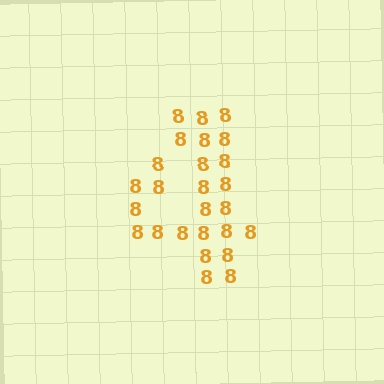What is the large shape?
The large shape is the digit 4.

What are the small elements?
The small elements are digit 8's.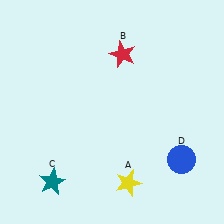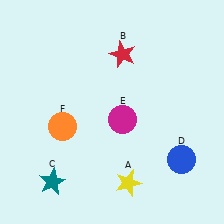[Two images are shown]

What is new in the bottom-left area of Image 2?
An orange circle (F) was added in the bottom-left area of Image 2.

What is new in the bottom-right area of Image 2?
A magenta circle (E) was added in the bottom-right area of Image 2.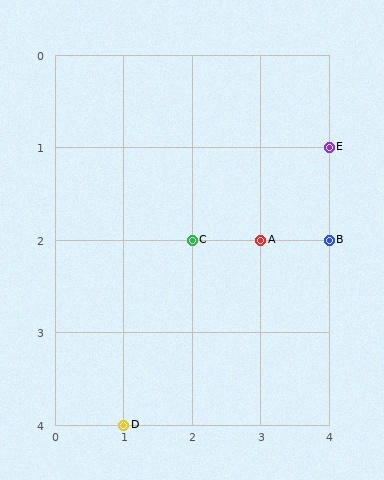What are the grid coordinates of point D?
Point D is at grid coordinates (1, 4).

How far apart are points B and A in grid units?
Points B and A are 1 column apart.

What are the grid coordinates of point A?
Point A is at grid coordinates (3, 2).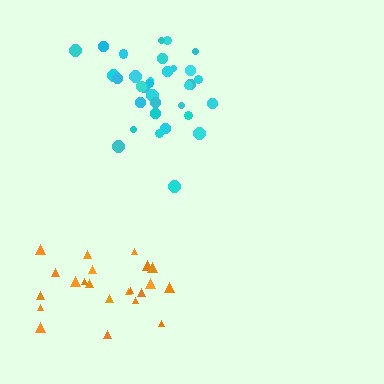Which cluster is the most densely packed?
Cyan.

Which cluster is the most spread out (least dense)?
Orange.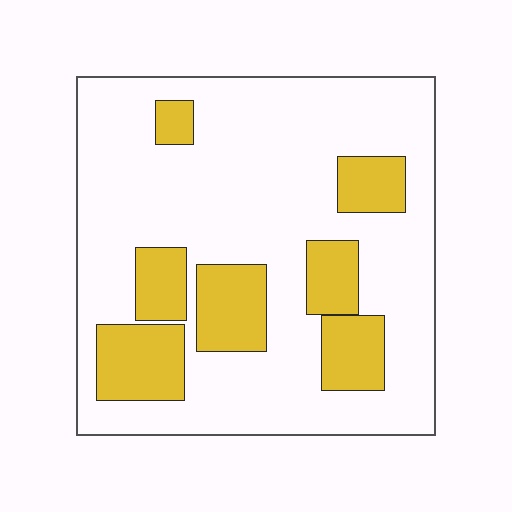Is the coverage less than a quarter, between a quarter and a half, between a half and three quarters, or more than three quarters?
Less than a quarter.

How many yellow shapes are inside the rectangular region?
7.